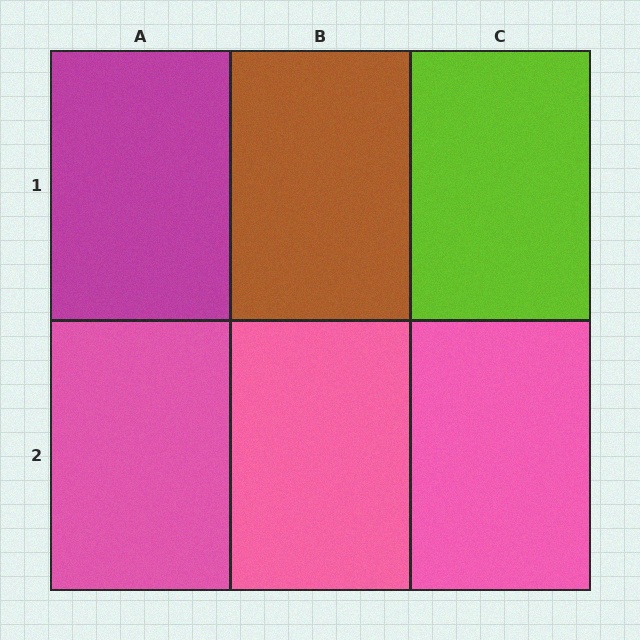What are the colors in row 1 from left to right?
Magenta, brown, lime.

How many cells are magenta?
1 cell is magenta.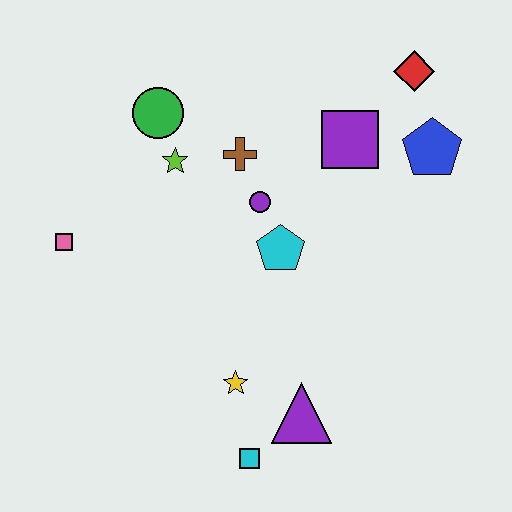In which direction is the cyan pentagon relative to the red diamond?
The cyan pentagon is below the red diamond.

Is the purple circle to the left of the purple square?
Yes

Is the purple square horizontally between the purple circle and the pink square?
No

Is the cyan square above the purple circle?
No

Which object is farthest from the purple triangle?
The red diamond is farthest from the purple triangle.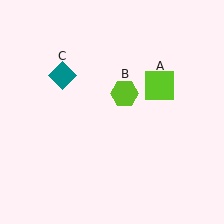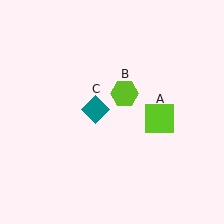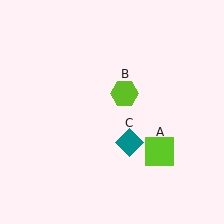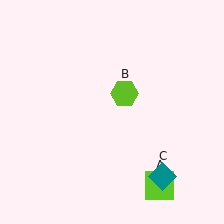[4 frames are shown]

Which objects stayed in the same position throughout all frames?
Lime hexagon (object B) remained stationary.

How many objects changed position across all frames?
2 objects changed position: lime square (object A), teal diamond (object C).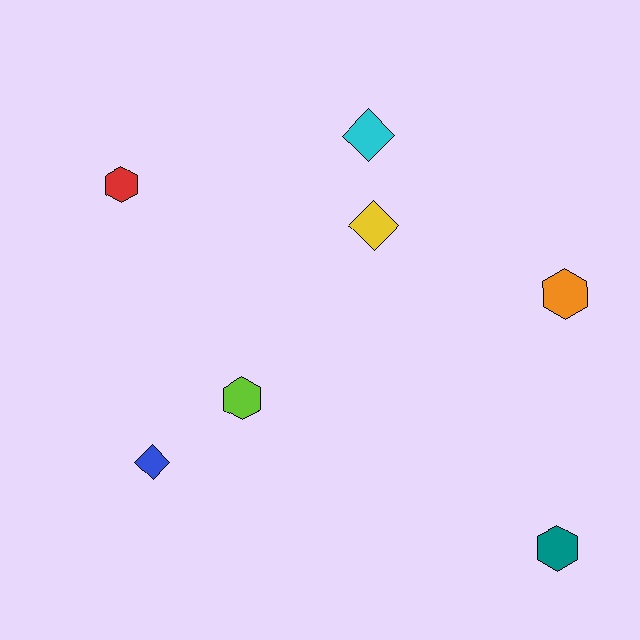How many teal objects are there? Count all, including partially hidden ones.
There is 1 teal object.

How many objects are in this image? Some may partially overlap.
There are 7 objects.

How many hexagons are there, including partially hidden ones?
There are 4 hexagons.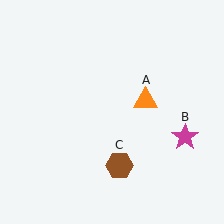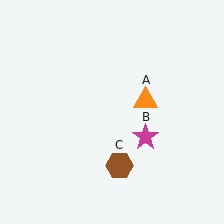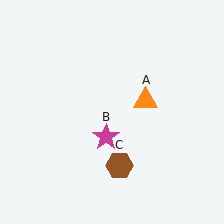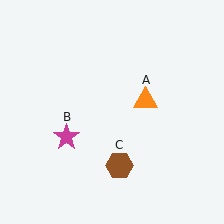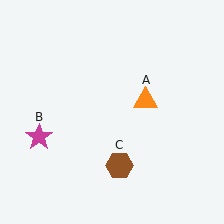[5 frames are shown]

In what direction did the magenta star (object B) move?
The magenta star (object B) moved left.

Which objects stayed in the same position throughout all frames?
Orange triangle (object A) and brown hexagon (object C) remained stationary.